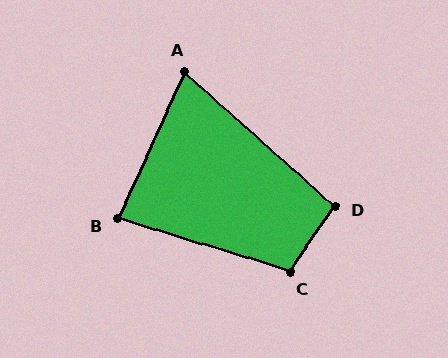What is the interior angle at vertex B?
Approximately 82 degrees (acute).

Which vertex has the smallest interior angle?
A, at approximately 73 degrees.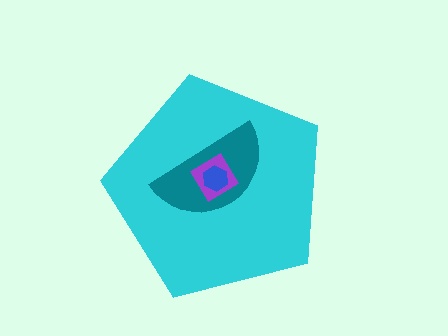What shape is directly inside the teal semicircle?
The purple diamond.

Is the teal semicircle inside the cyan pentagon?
Yes.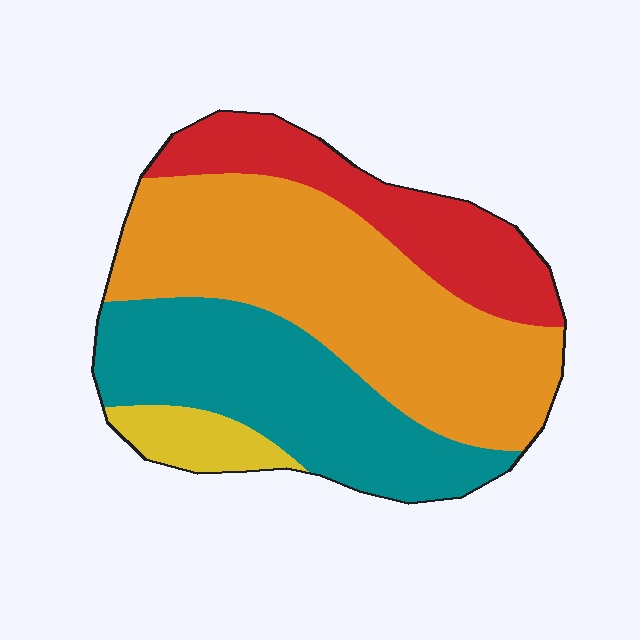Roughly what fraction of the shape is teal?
Teal covers about 30% of the shape.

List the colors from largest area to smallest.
From largest to smallest: orange, teal, red, yellow.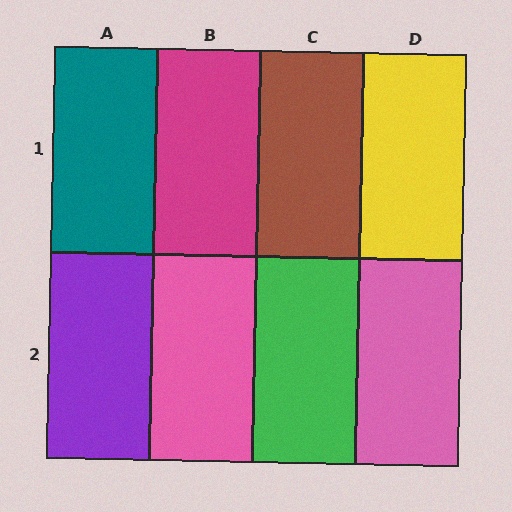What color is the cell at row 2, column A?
Purple.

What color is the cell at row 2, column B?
Pink.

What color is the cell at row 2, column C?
Green.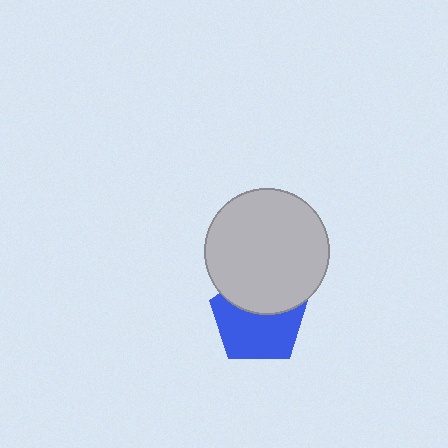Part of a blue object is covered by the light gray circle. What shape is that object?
It is a pentagon.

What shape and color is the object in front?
The object in front is a light gray circle.